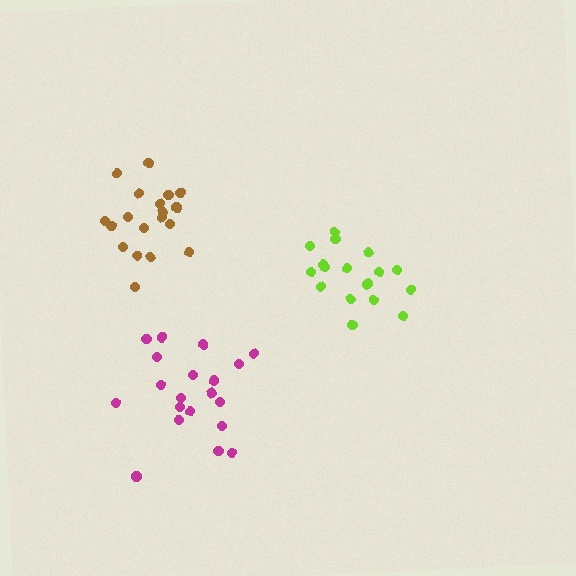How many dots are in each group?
Group 1: 17 dots, Group 2: 19 dots, Group 3: 20 dots (56 total).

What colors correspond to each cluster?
The clusters are colored: lime, brown, magenta.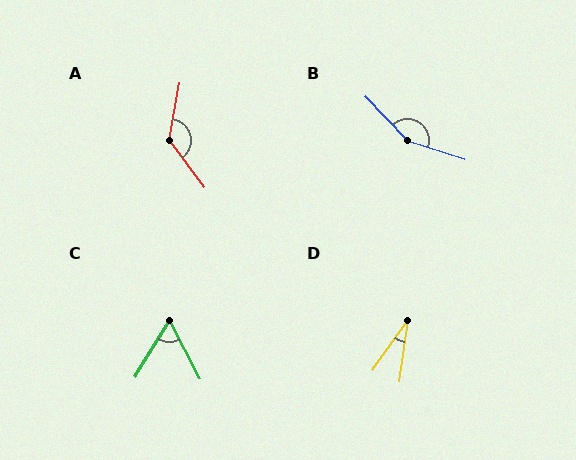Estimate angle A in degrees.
Approximately 133 degrees.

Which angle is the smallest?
D, at approximately 28 degrees.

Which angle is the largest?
B, at approximately 152 degrees.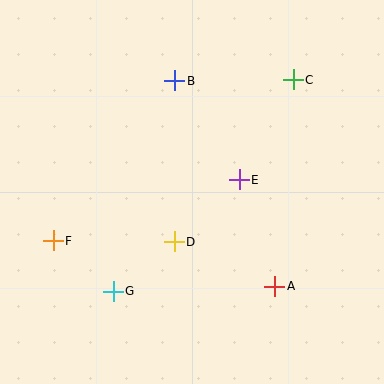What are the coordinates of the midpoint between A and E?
The midpoint between A and E is at (257, 233).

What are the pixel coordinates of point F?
Point F is at (53, 241).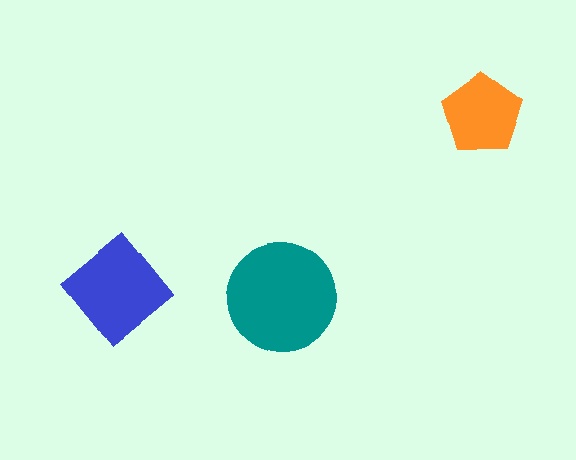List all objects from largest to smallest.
The teal circle, the blue diamond, the orange pentagon.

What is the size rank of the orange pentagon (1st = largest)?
3rd.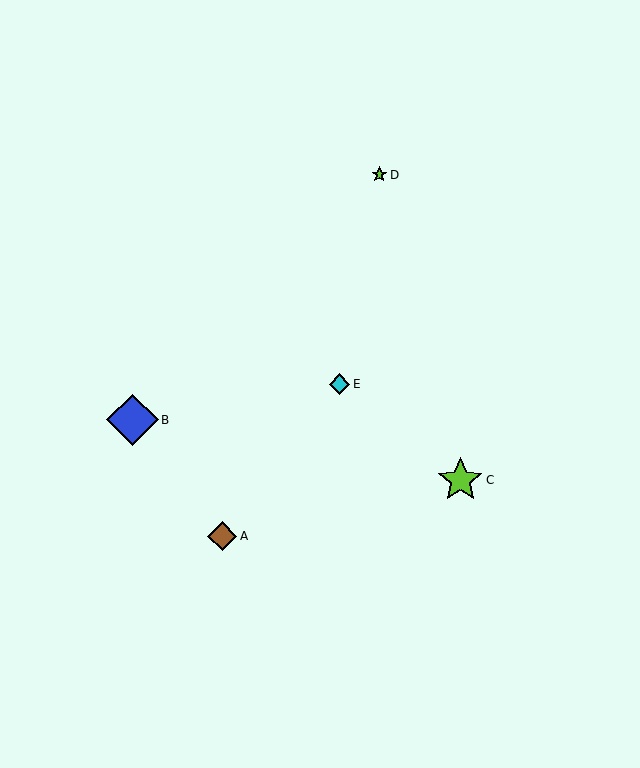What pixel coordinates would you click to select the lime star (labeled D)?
Click at (379, 175) to select the lime star D.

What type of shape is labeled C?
Shape C is a lime star.